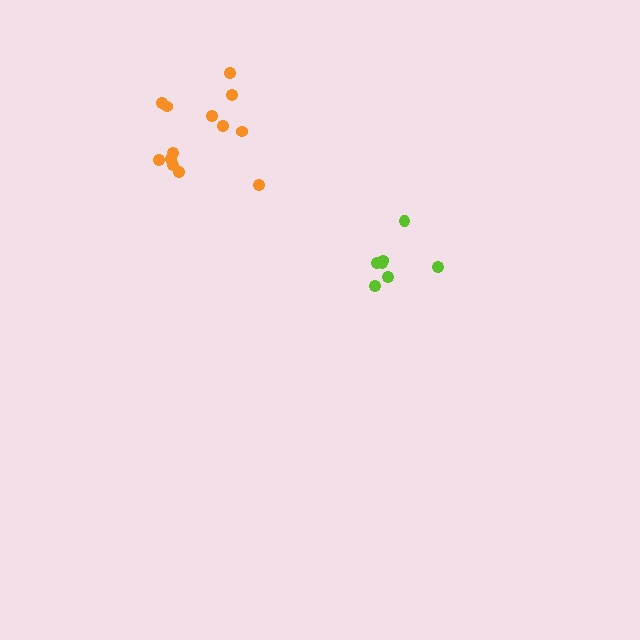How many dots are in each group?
Group 1: 13 dots, Group 2: 7 dots (20 total).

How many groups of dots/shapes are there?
There are 2 groups.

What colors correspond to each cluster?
The clusters are colored: orange, lime.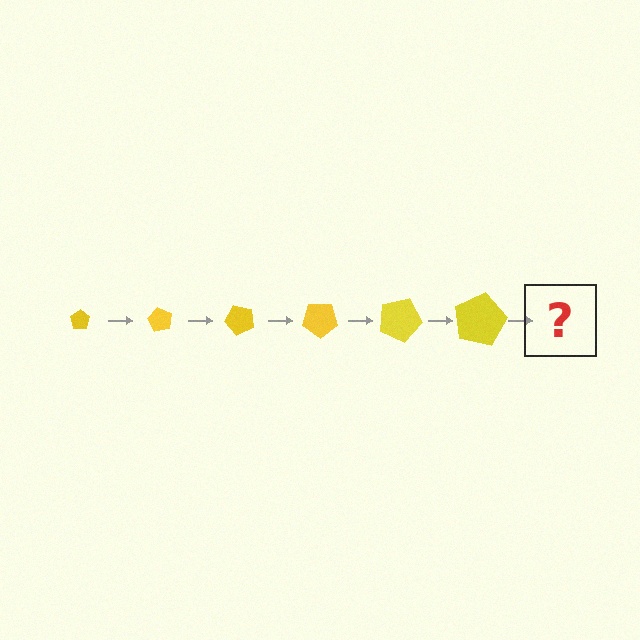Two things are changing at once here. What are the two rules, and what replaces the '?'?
The two rules are that the pentagon grows larger each step and it rotates 60 degrees each step. The '?' should be a pentagon, larger than the previous one and rotated 360 degrees from the start.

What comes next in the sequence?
The next element should be a pentagon, larger than the previous one and rotated 360 degrees from the start.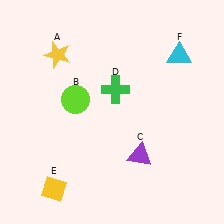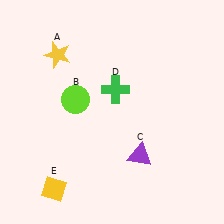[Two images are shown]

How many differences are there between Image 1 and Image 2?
There is 1 difference between the two images.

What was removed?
The cyan triangle (F) was removed in Image 2.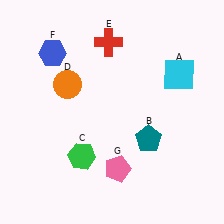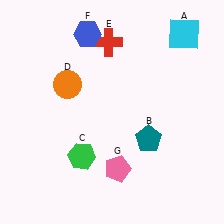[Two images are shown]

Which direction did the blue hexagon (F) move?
The blue hexagon (F) moved right.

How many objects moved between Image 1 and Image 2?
2 objects moved between the two images.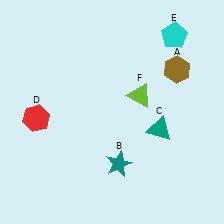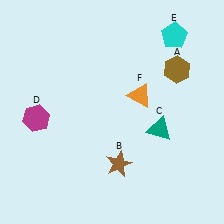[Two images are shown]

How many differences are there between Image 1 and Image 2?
There are 3 differences between the two images.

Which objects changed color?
B changed from teal to brown. D changed from red to magenta. F changed from lime to orange.